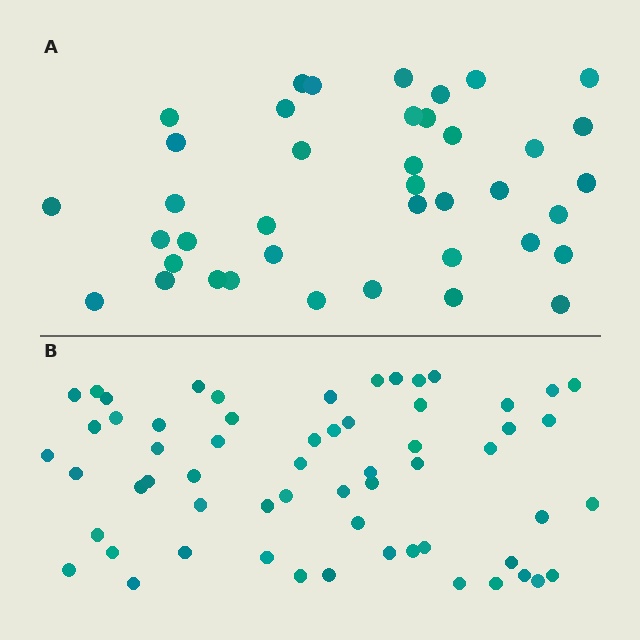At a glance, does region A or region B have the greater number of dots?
Region B (the bottom region) has more dots.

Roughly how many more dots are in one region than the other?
Region B has approximately 20 more dots than region A.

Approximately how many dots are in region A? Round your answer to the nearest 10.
About 40 dots.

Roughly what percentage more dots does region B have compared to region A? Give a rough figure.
About 50% more.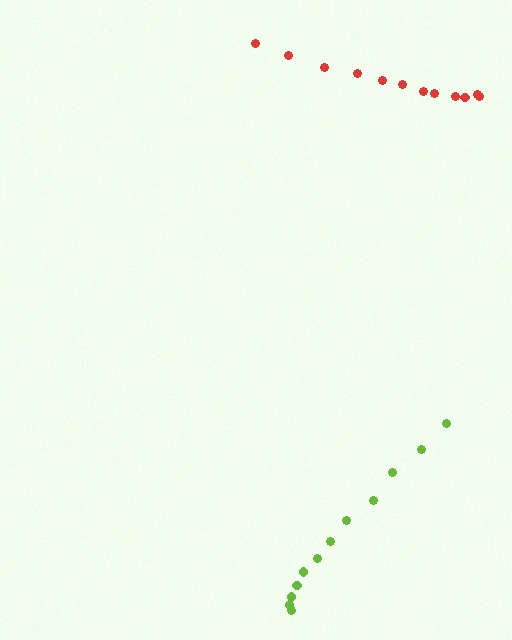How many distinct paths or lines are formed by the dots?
There are 2 distinct paths.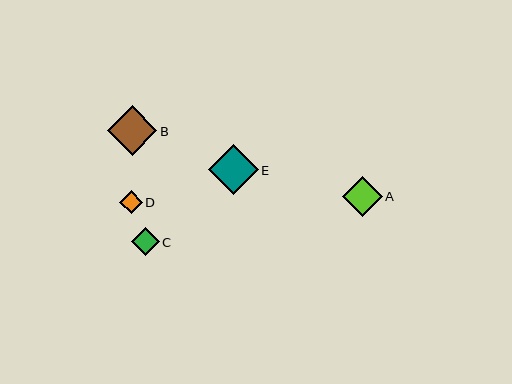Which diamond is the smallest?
Diamond D is the smallest with a size of approximately 23 pixels.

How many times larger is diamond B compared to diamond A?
Diamond B is approximately 1.3 times the size of diamond A.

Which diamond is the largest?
Diamond E is the largest with a size of approximately 50 pixels.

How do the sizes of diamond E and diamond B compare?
Diamond E and diamond B are approximately the same size.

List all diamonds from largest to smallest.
From largest to smallest: E, B, A, C, D.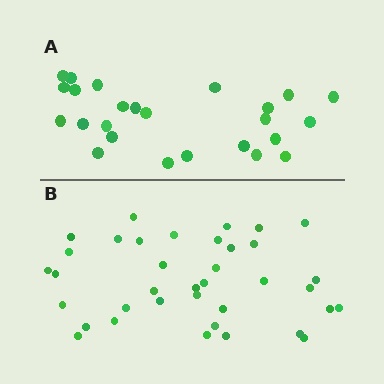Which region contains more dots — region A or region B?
Region B (the bottom region) has more dots.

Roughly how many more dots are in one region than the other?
Region B has roughly 12 or so more dots than region A.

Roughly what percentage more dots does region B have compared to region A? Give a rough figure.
About 50% more.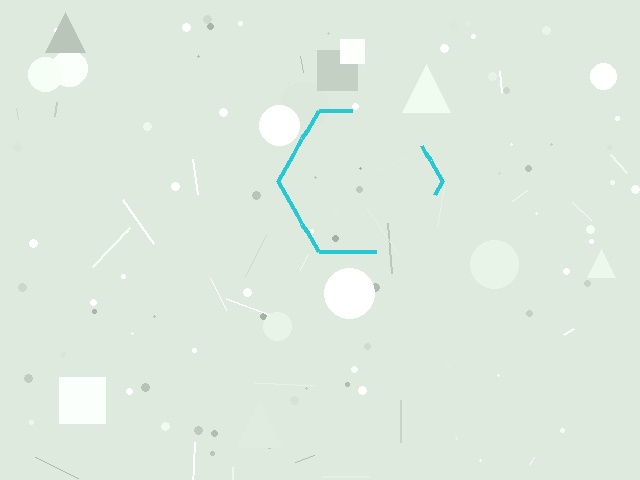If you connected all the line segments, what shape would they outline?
They would outline a hexagon.